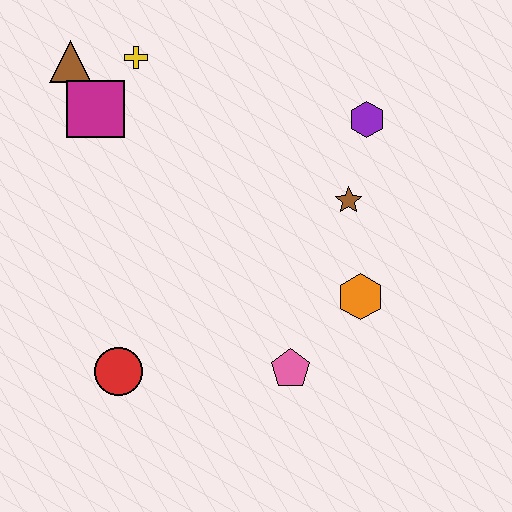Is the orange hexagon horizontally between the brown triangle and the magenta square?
No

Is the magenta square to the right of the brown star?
No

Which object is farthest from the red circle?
The purple hexagon is farthest from the red circle.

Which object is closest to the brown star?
The purple hexagon is closest to the brown star.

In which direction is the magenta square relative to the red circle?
The magenta square is above the red circle.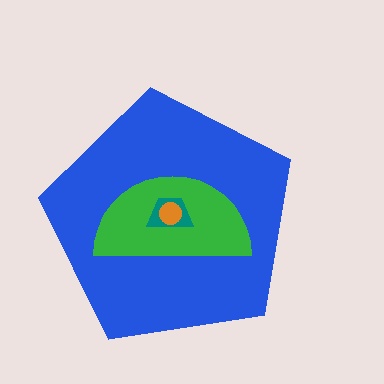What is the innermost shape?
The orange circle.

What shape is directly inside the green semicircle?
The teal trapezoid.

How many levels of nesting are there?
4.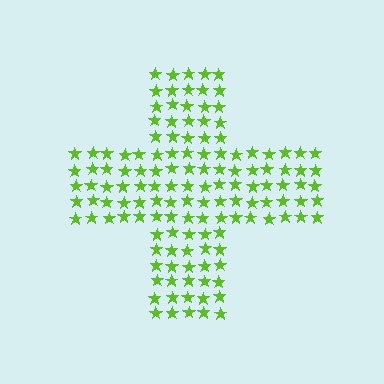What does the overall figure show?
The overall figure shows a cross.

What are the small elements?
The small elements are stars.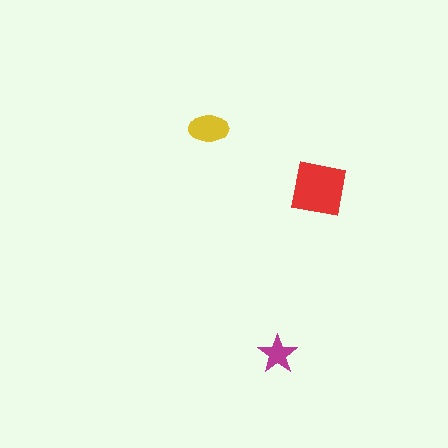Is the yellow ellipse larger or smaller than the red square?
Smaller.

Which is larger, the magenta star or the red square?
The red square.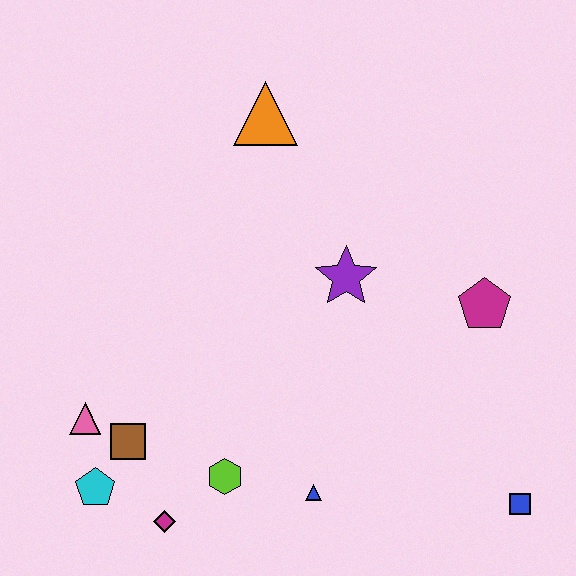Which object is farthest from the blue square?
The orange triangle is farthest from the blue square.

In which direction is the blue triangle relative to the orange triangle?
The blue triangle is below the orange triangle.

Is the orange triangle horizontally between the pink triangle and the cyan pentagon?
No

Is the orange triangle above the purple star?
Yes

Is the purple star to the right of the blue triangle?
Yes